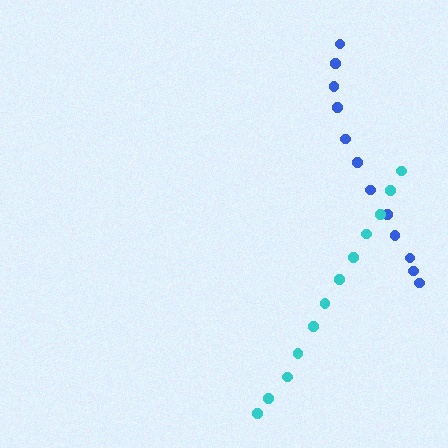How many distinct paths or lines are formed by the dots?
There are 2 distinct paths.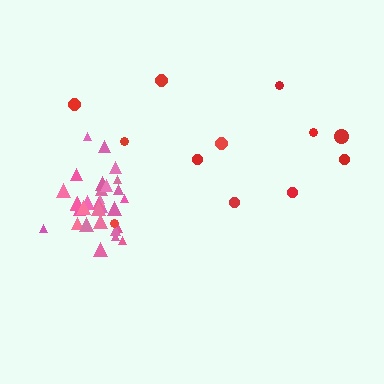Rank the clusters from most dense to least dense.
pink, red.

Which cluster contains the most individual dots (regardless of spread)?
Pink (32).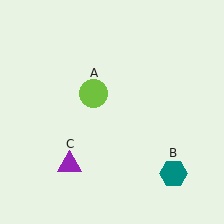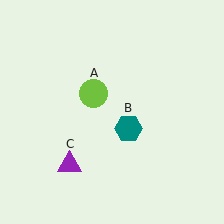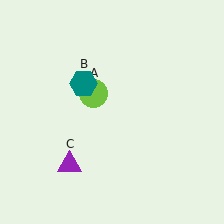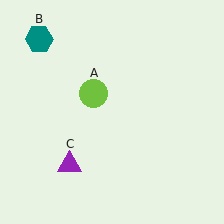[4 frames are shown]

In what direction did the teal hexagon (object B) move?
The teal hexagon (object B) moved up and to the left.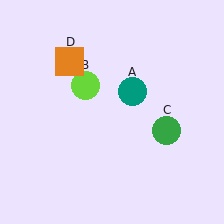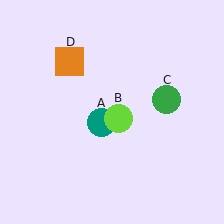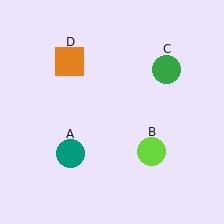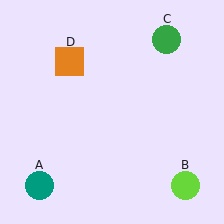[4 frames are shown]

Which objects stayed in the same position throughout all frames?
Orange square (object D) remained stationary.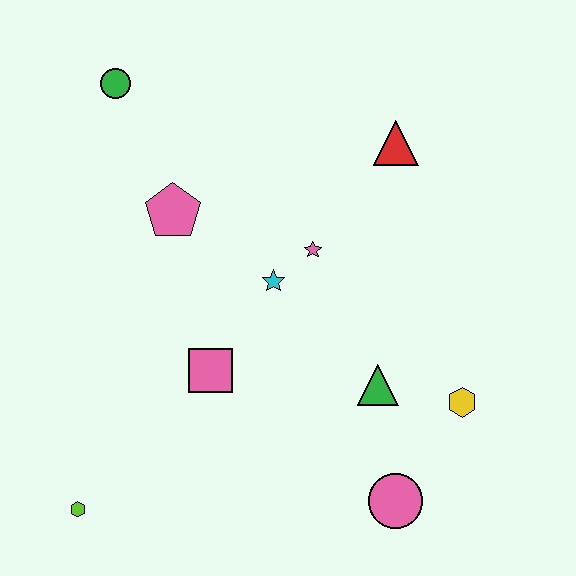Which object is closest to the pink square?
The cyan star is closest to the pink square.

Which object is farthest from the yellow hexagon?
The green circle is farthest from the yellow hexagon.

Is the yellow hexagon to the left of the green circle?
No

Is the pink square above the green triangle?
Yes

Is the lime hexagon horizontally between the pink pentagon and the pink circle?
No